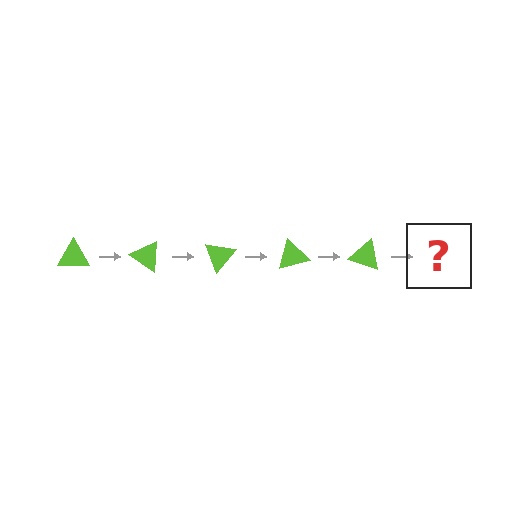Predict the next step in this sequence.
The next step is a lime triangle rotated 175 degrees.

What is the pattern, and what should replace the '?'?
The pattern is that the triangle rotates 35 degrees each step. The '?' should be a lime triangle rotated 175 degrees.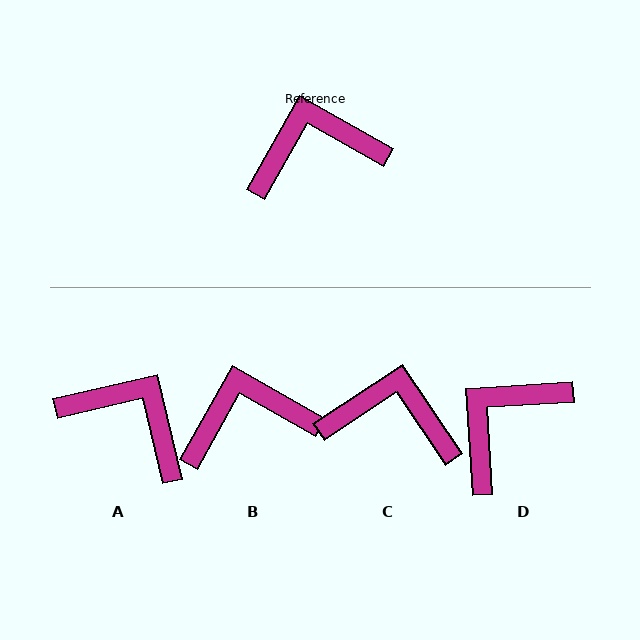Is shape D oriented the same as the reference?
No, it is off by about 33 degrees.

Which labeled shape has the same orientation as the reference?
B.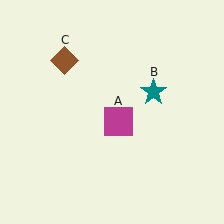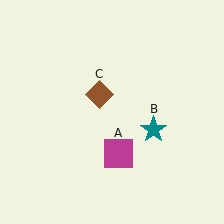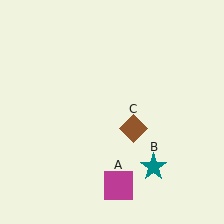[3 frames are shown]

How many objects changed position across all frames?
3 objects changed position: magenta square (object A), teal star (object B), brown diamond (object C).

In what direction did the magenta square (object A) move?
The magenta square (object A) moved down.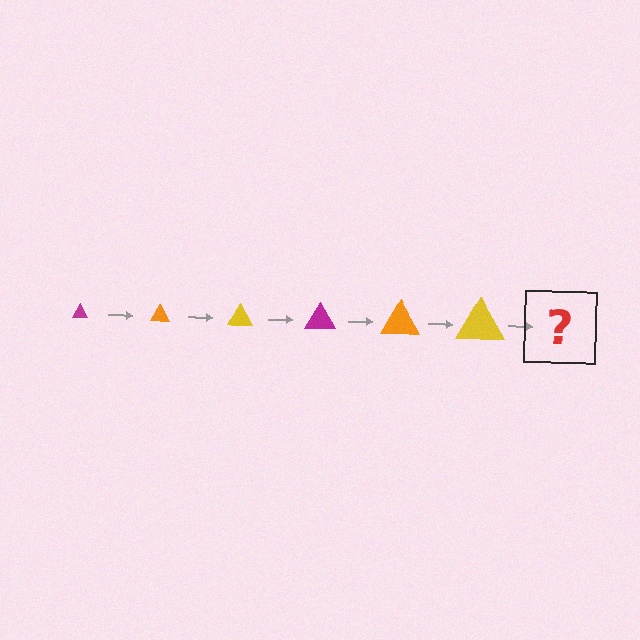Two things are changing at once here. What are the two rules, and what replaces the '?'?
The two rules are that the triangle grows larger each step and the color cycles through magenta, orange, and yellow. The '?' should be a magenta triangle, larger than the previous one.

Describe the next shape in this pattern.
It should be a magenta triangle, larger than the previous one.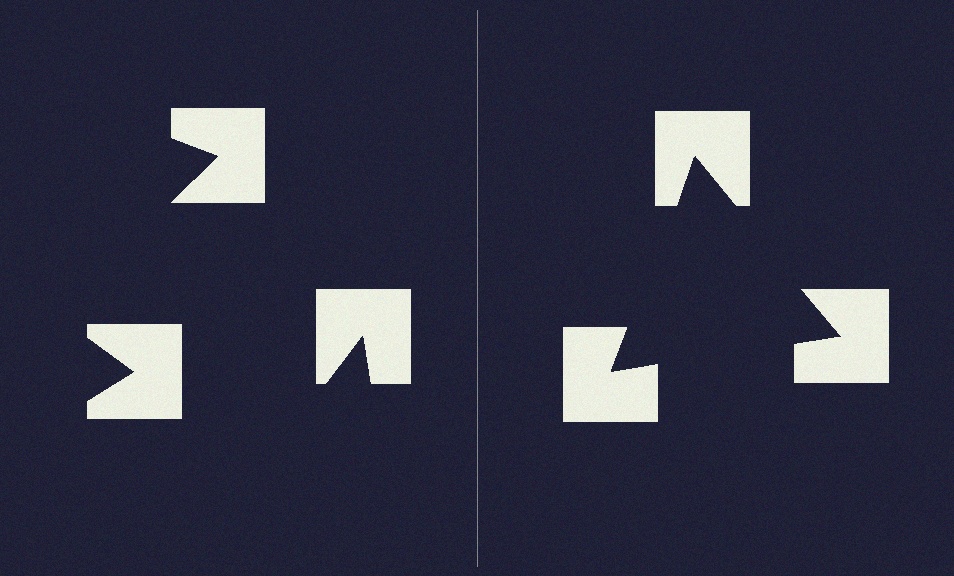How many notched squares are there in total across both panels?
6 — 3 on each side.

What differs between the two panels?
The notched squares are positioned identically on both sides; only the wedge orientations differ. On the right they align to a triangle; on the left they are misaligned.